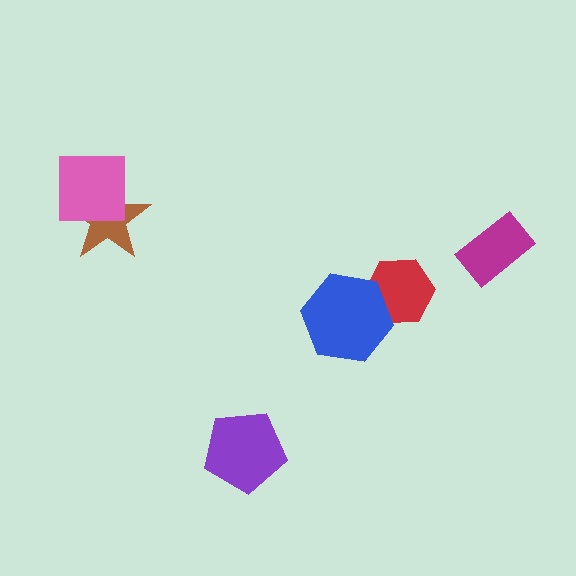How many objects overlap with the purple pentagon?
0 objects overlap with the purple pentagon.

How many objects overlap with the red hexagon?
1 object overlaps with the red hexagon.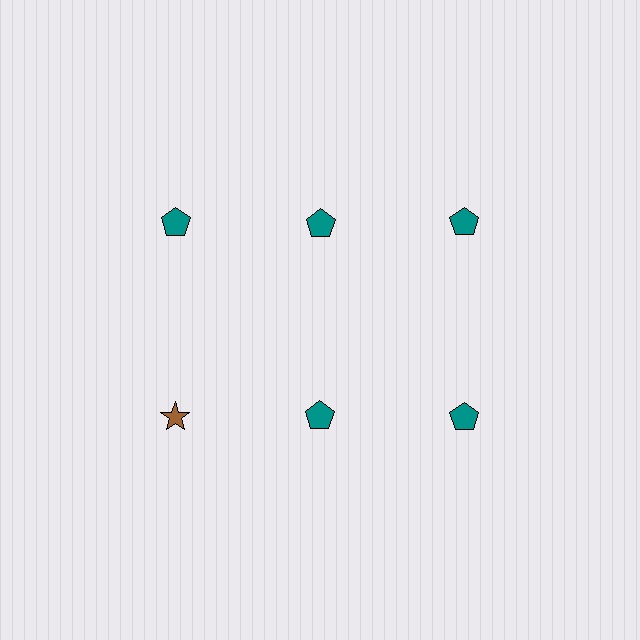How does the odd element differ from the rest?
It differs in both color (brown instead of teal) and shape (star instead of pentagon).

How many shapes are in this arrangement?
There are 6 shapes arranged in a grid pattern.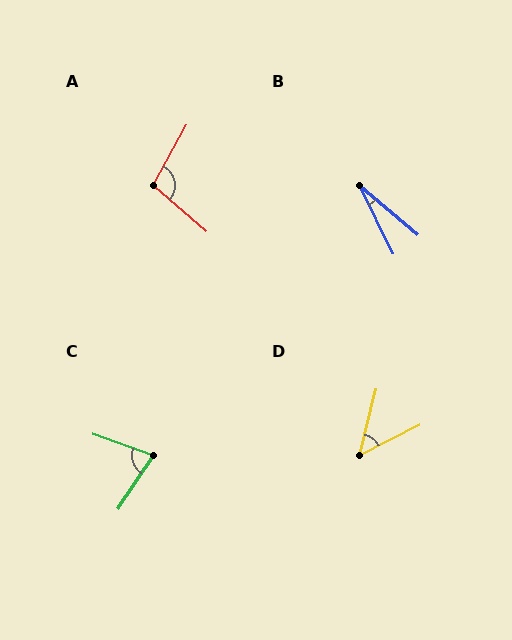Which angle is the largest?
A, at approximately 102 degrees.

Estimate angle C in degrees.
Approximately 76 degrees.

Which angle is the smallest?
B, at approximately 24 degrees.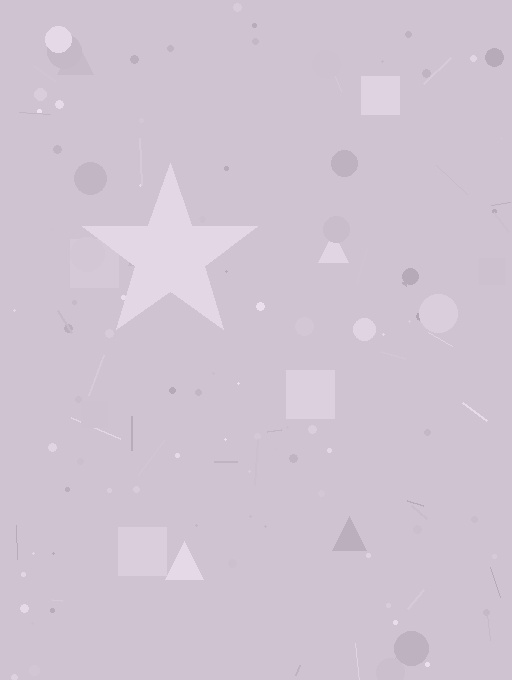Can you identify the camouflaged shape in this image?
The camouflaged shape is a star.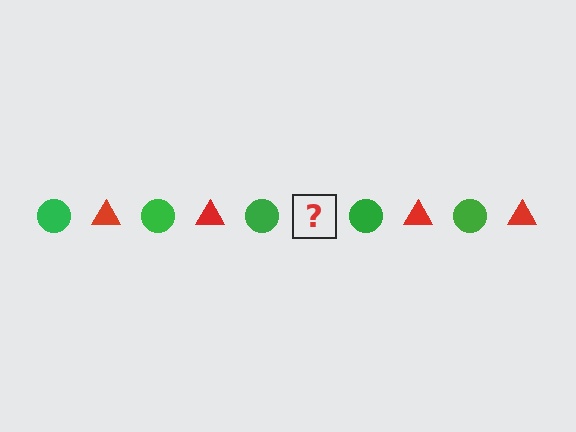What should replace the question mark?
The question mark should be replaced with a red triangle.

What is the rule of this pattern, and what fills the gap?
The rule is that the pattern alternates between green circle and red triangle. The gap should be filled with a red triangle.